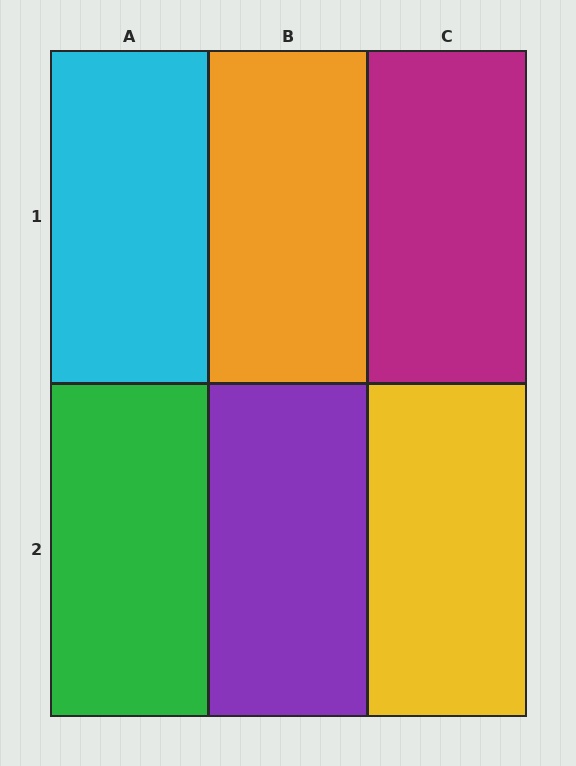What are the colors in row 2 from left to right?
Green, purple, yellow.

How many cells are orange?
1 cell is orange.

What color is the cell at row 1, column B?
Orange.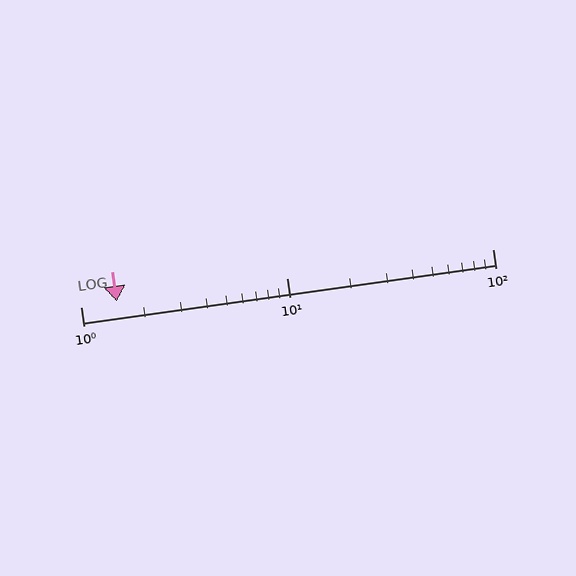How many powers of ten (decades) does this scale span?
The scale spans 2 decades, from 1 to 100.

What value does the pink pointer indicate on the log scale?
The pointer indicates approximately 1.5.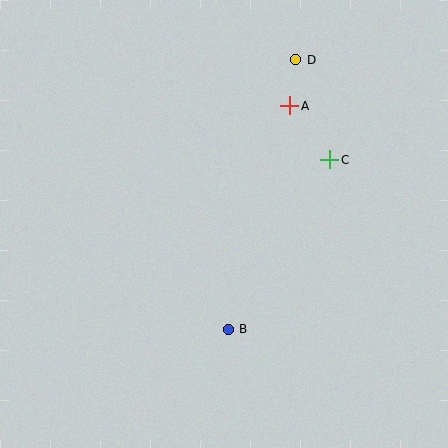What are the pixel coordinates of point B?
Point B is at (228, 329).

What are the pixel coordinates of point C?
Point C is at (330, 160).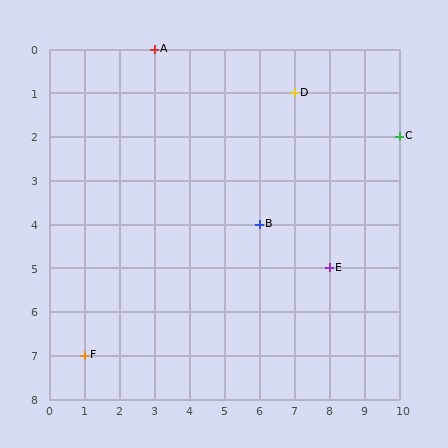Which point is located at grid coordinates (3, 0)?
Point A is at (3, 0).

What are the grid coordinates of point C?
Point C is at grid coordinates (10, 2).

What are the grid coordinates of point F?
Point F is at grid coordinates (1, 7).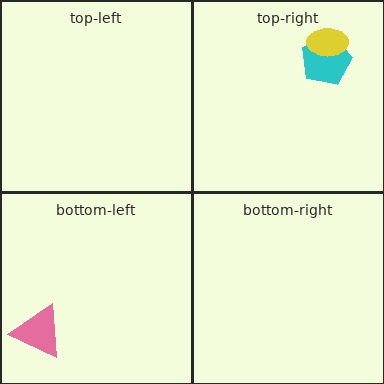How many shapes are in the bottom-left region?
1.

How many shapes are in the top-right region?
2.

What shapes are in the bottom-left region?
The pink triangle.